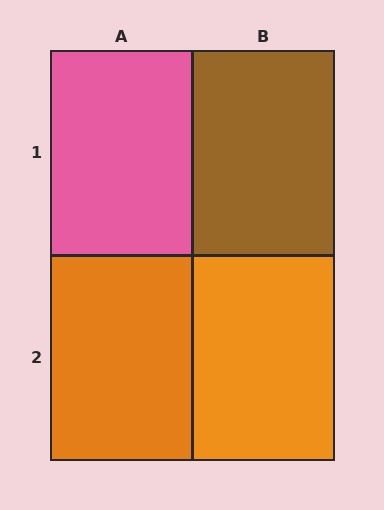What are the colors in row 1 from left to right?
Pink, brown.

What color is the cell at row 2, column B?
Orange.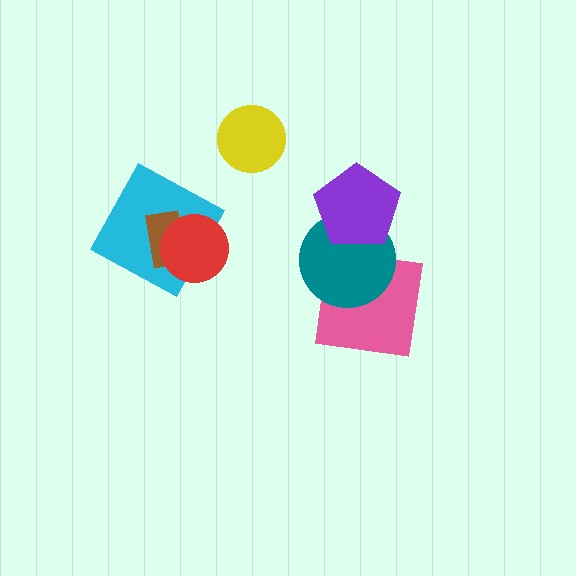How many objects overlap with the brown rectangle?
2 objects overlap with the brown rectangle.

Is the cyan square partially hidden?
Yes, it is partially covered by another shape.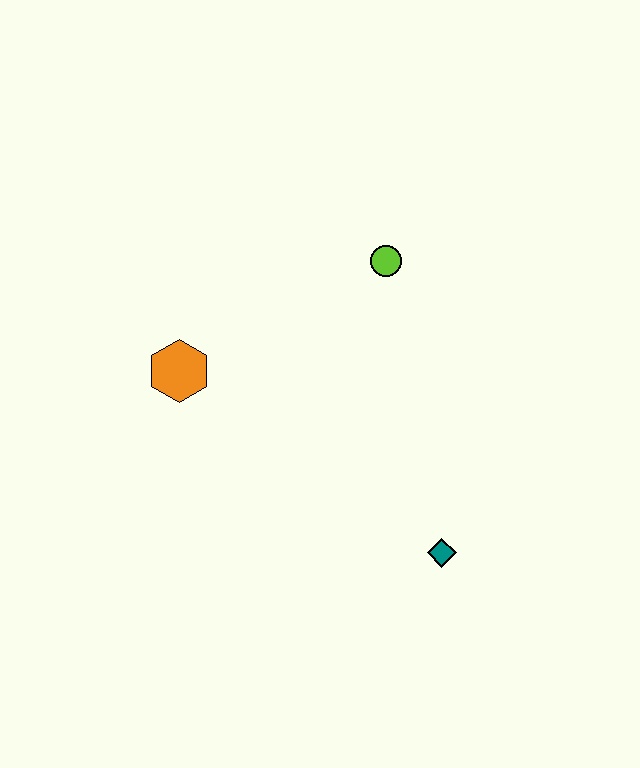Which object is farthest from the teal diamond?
The orange hexagon is farthest from the teal diamond.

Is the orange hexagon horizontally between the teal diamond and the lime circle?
No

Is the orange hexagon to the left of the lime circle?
Yes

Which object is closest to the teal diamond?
The lime circle is closest to the teal diamond.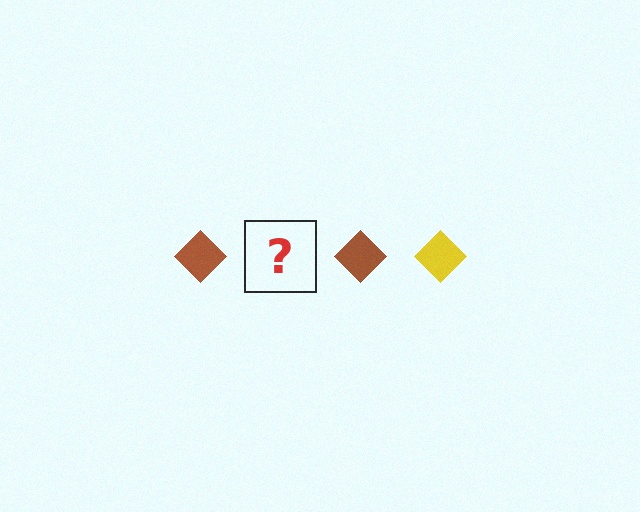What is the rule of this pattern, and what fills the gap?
The rule is that the pattern cycles through brown, yellow diamonds. The gap should be filled with a yellow diamond.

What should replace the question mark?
The question mark should be replaced with a yellow diamond.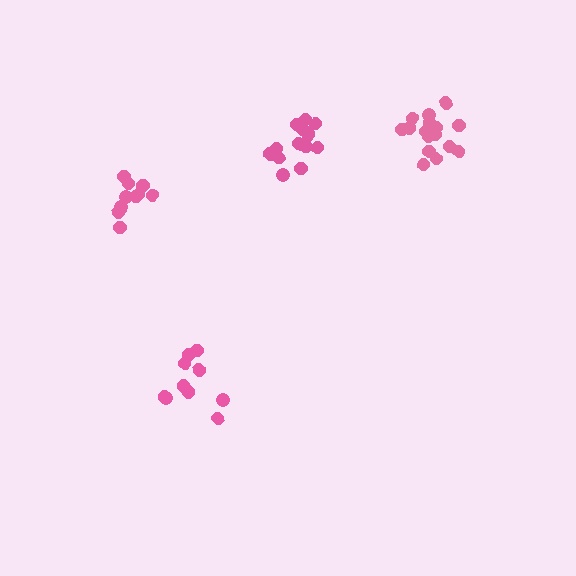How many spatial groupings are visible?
There are 4 spatial groupings.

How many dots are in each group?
Group 1: 16 dots, Group 2: 14 dots, Group 3: 10 dots, Group 4: 10 dots (50 total).